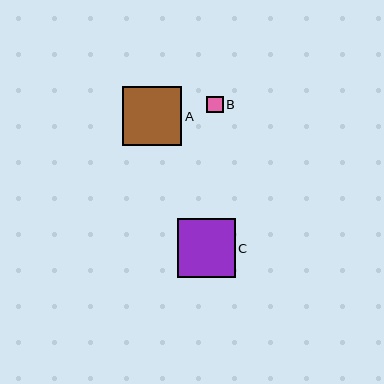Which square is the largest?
Square A is the largest with a size of approximately 59 pixels.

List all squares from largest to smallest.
From largest to smallest: A, C, B.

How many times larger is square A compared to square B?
Square A is approximately 3.6 times the size of square B.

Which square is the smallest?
Square B is the smallest with a size of approximately 17 pixels.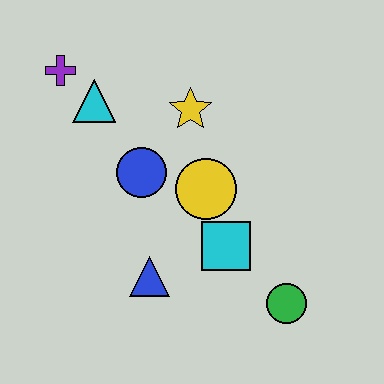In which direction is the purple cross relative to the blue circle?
The purple cross is above the blue circle.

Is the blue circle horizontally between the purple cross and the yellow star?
Yes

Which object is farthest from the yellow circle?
The purple cross is farthest from the yellow circle.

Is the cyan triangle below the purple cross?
Yes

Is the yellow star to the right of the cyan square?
No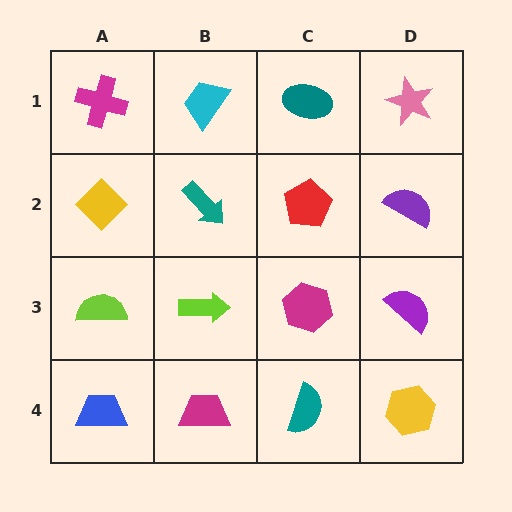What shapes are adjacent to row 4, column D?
A purple semicircle (row 3, column D), a teal semicircle (row 4, column C).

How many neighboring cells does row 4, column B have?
3.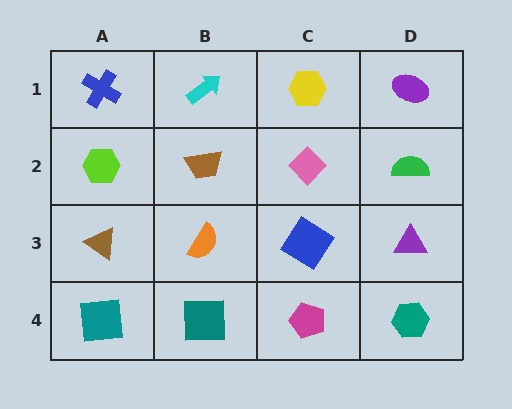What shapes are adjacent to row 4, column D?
A purple triangle (row 3, column D), a magenta pentagon (row 4, column C).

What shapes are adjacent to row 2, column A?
A blue cross (row 1, column A), a brown triangle (row 3, column A), a brown trapezoid (row 2, column B).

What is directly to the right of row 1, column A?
A cyan arrow.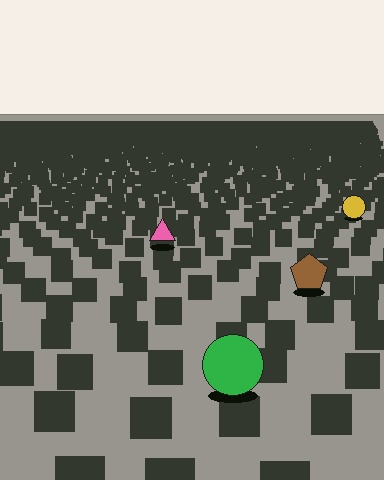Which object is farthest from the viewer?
The yellow circle is farthest from the viewer. It appears smaller and the ground texture around it is denser.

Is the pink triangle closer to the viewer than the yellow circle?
Yes. The pink triangle is closer — you can tell from the texture gradient: the ground texture is coarser near it.